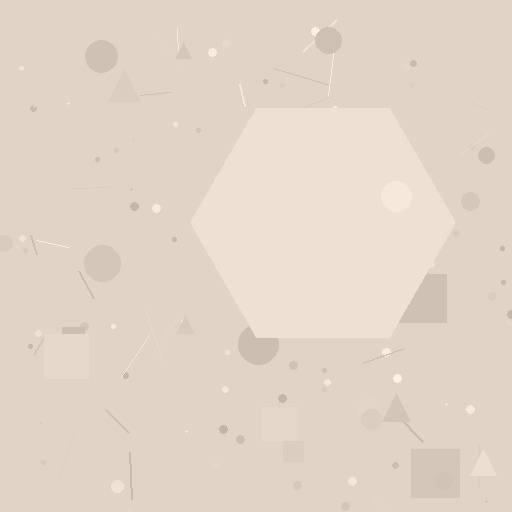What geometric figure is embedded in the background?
A hexagon is embedded in the background.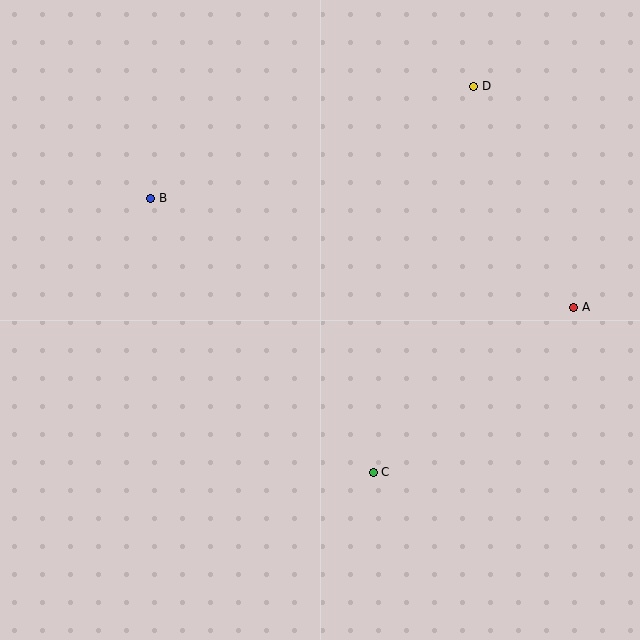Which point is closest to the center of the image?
Point C at (373, 472) is closest to the center.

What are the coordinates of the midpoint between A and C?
The midpoint between A and C is at (474, 390).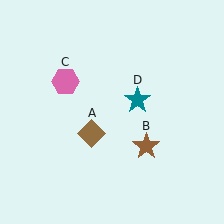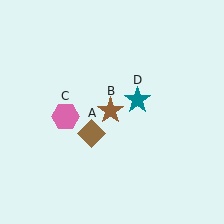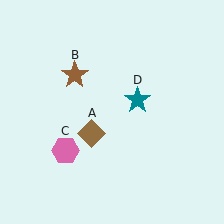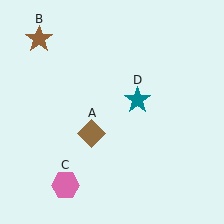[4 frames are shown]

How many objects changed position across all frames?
2 objects changed position: brown star (object B), pink hexagon (object C).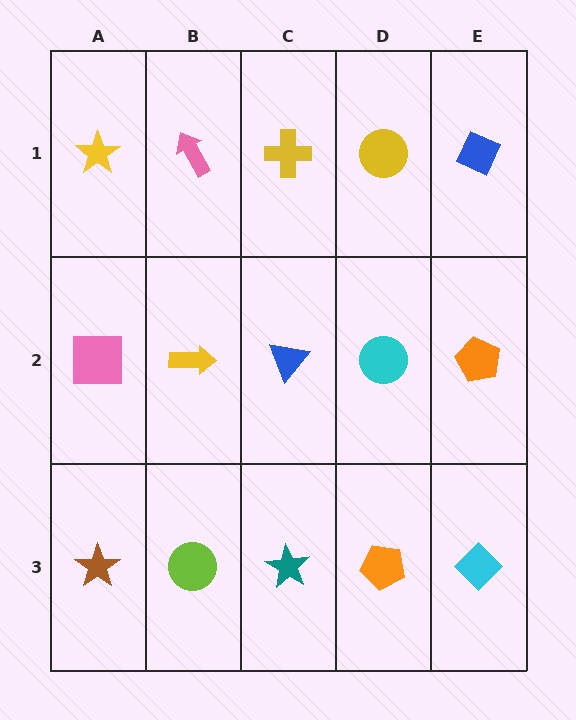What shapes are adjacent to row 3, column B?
A yellow arrow (row 2, column B), a brown star (row 3, column A), a teal star (row 3, column C).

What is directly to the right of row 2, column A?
A yellow arrow.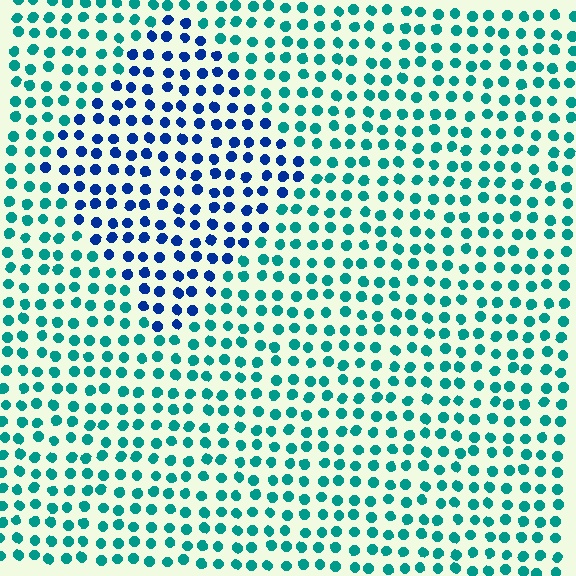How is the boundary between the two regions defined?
The boundary is defined purely by a slight shift in hue (about 48 degrees). Spacing, size, and orientation are identical on both sides.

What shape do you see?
I see a diamond.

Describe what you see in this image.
The image is filled with small teal elements in a uniform arrangement. A diamond-shaped region is visible where the elements are tinted to a slightly different hue, forming a subtle color boundary.